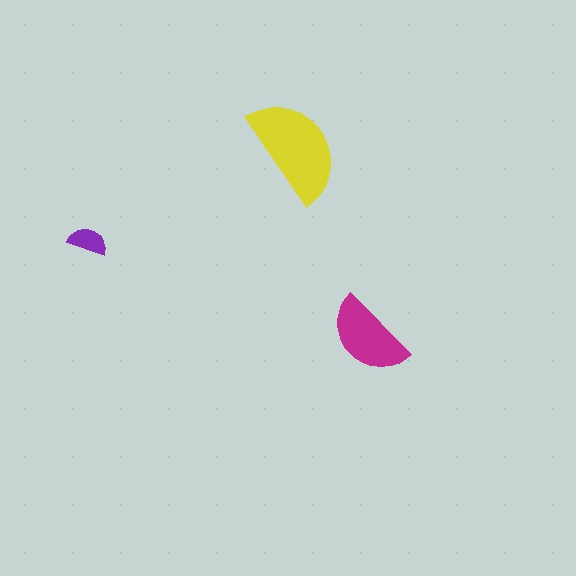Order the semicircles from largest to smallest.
the yellow one, the magenta one, the purple one.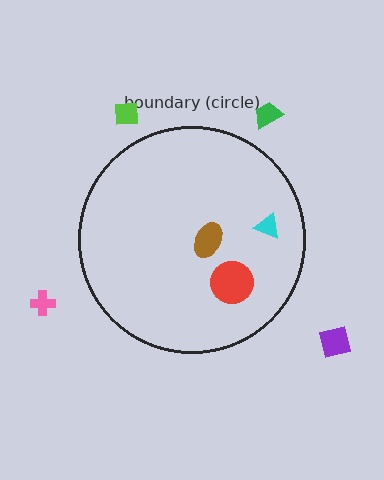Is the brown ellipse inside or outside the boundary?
Inside.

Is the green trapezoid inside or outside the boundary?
Outside.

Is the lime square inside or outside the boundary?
Outside.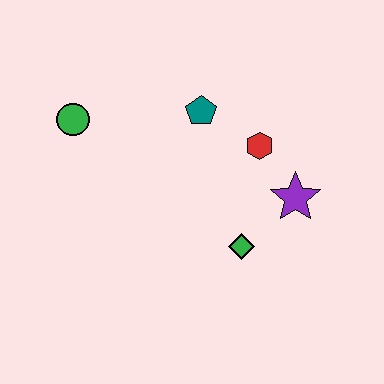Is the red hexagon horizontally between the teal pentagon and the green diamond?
No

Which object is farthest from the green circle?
The purple star is farthest from the green circle.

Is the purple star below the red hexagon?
Yes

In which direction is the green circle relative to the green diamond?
The green circle is to the left of the green diamond.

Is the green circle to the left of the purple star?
Yes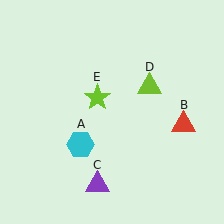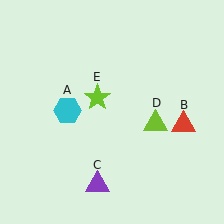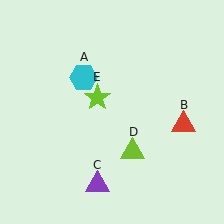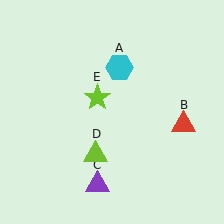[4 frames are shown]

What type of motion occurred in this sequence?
The cyan hexagon (object A), lime triangle (object D) rotated clockwise around the center of the scene.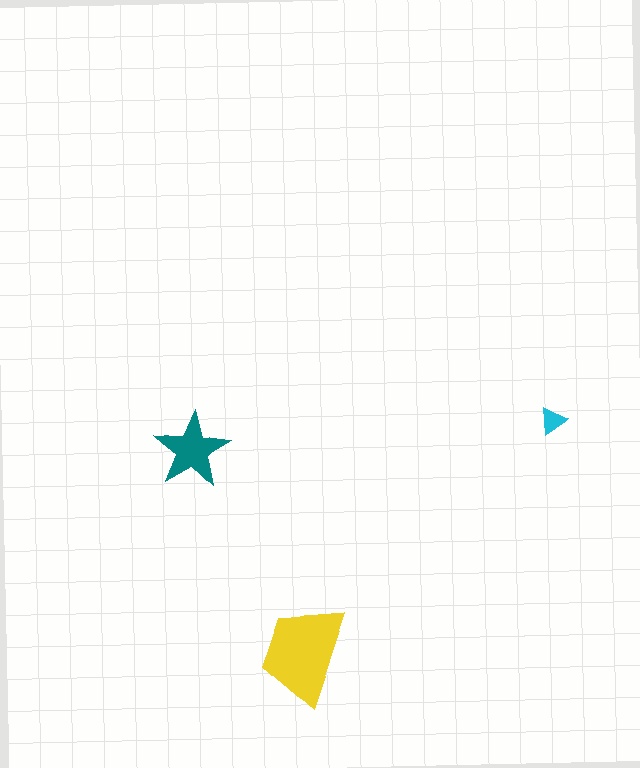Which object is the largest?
The yellow trapezoid.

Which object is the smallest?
The cyan triangle.